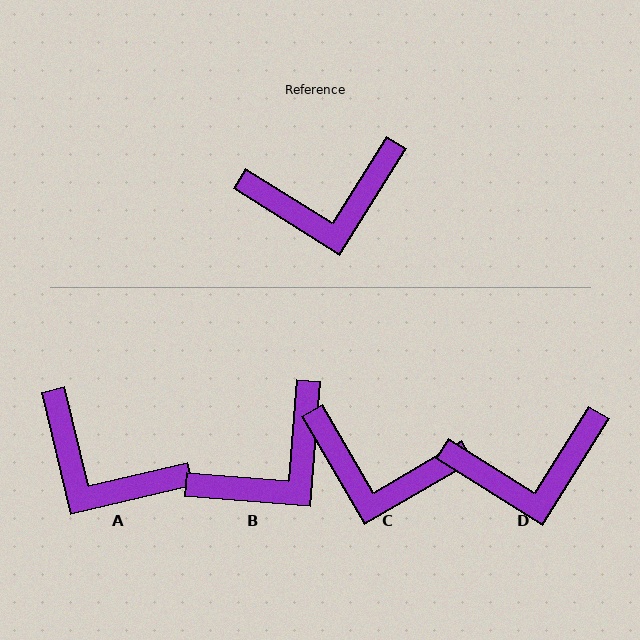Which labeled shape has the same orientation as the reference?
D.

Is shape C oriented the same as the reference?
No, it is off by about 28 degrees.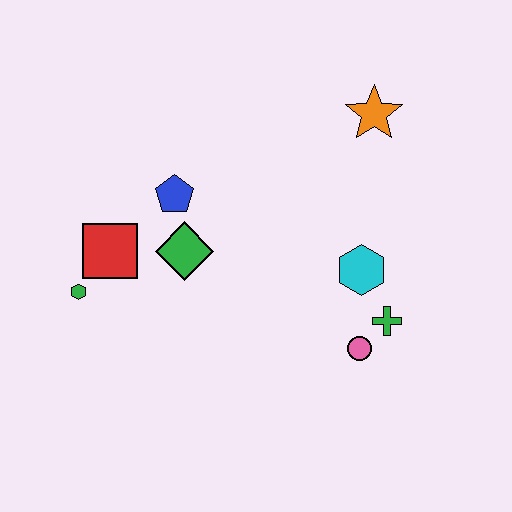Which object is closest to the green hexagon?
The red square is closest to the green hexagon.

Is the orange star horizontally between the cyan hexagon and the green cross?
Yes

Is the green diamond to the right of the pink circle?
No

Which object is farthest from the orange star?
The green hexagon is farthest from the orange star.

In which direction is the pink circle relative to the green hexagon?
The pink circle is to the right of the green hexagon.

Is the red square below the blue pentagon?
Yes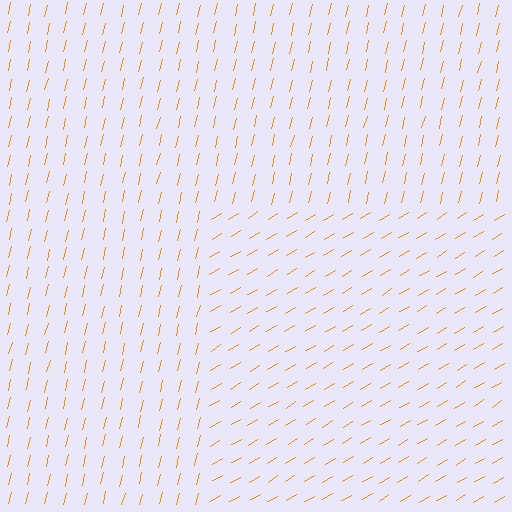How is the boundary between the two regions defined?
The boundary is defined purely by a change in line orientation (approximately 45 degrees difference). All lines are the same color and thickness.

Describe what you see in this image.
The image is filled with small orange line segments. A rectangle region in the image has lines oriented differently from the surrounding lines, creating a visible texture boundary.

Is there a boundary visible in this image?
Yes, there is a texture boundary formed by a change in line orientation.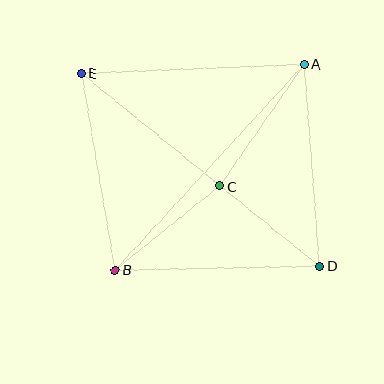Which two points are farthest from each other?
Points D and E are farthest from each other.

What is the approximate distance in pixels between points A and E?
The distance between A and E is approximately 223 pixels.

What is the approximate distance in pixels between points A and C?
The distance between A and C is approximately 148 pixels.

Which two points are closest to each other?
Points C and D are closest to each other.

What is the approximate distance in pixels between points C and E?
The distance between C and E is approximately 179 pixels.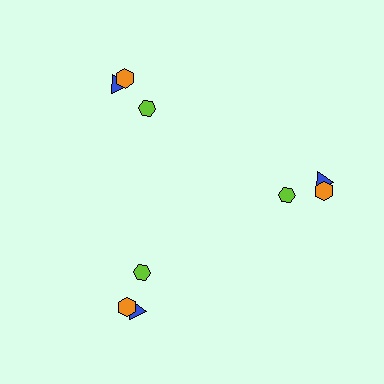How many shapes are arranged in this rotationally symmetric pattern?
There are 9 shapes, arranged in 3 groups of 3.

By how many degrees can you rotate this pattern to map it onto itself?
The pattern maps onto itself every 120 degrees of rotation.